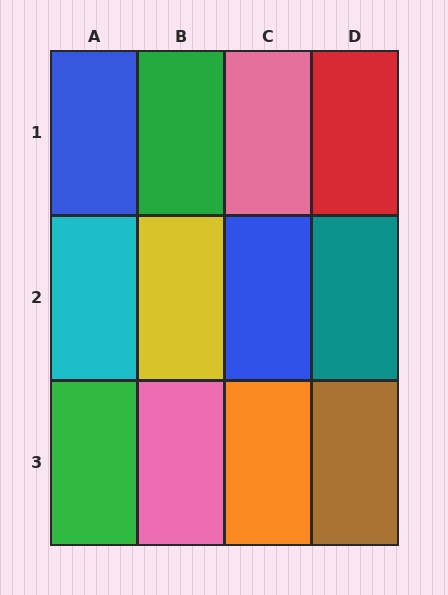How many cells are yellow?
1 cell is yellow.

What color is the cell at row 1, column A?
Blue.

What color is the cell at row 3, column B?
Pink.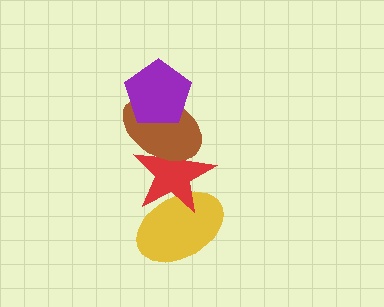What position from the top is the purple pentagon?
The purple pentagon is 1st from the top.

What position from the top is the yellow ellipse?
The yellow ellipse is 4th from the top.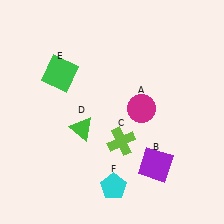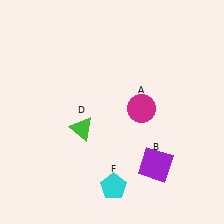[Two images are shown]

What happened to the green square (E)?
The green square (E) was removed in Image 2. It was in the top-left area of Image 1.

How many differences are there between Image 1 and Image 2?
There are 2 differences between the two images.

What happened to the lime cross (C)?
The lime cross (C) was removed in Image 2. It was in the bottom-right area of Image 1.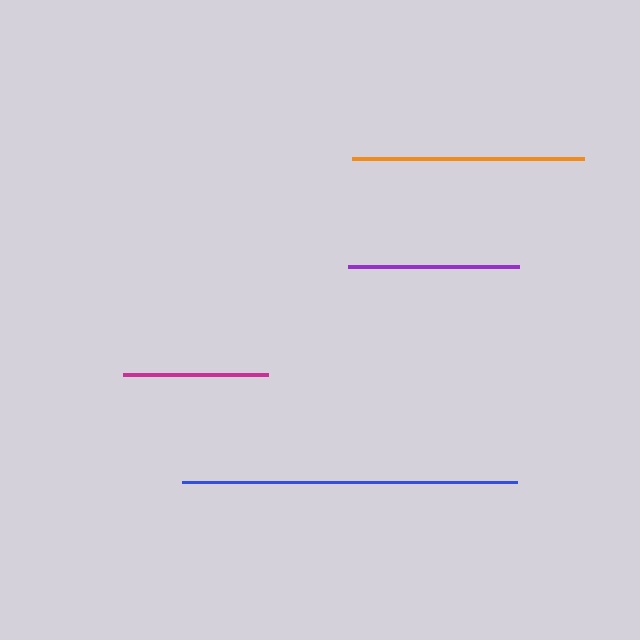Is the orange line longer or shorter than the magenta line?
The orange line is longer than the magenta line.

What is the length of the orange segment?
The orange segment is approximately 232 pixels long.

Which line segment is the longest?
The blue line is the longest at approximately 335 pixels.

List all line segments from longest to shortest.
From longest to shortest: blue, orange, purple, magenta.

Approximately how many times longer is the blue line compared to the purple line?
The blue line is approximately 2.0 times the length of the purple line.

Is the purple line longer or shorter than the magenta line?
The purple line is longer than the magenta line.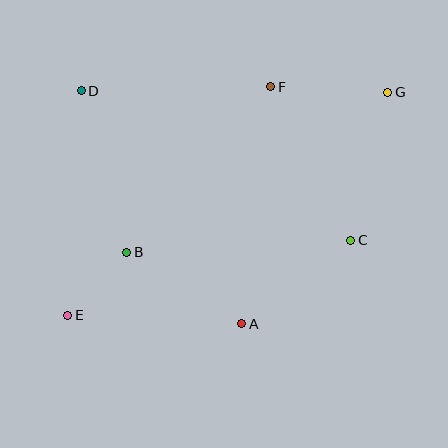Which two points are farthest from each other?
Points E and G are farthest from each other.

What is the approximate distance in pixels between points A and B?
The distance between A and B is approximately 135 pixels.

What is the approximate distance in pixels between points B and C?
The distance between B and C is approximately 224 pixels.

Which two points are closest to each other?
Points B and E are closest to each other.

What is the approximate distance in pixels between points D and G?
The distance between D and G is approximately 306 pixels.